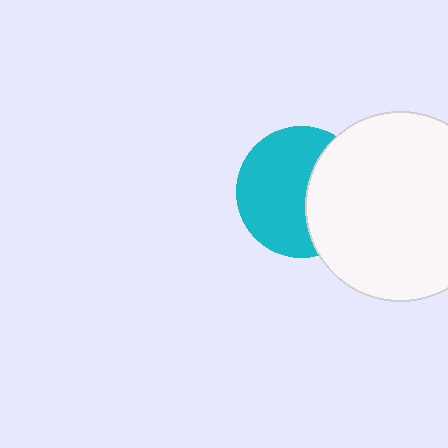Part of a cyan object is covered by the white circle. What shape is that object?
It is a circle.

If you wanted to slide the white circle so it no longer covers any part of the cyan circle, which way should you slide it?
Slide it right — that is the most direct way to separate the two shapes.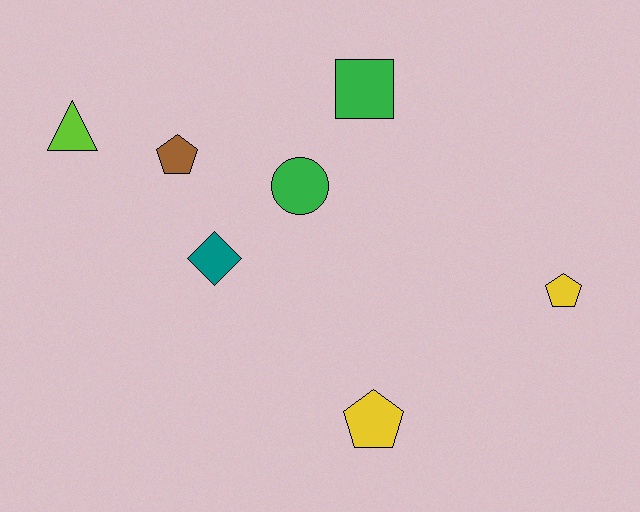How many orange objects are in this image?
There are no orange objects.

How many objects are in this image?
There are 7 objects.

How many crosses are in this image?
There are no crosses.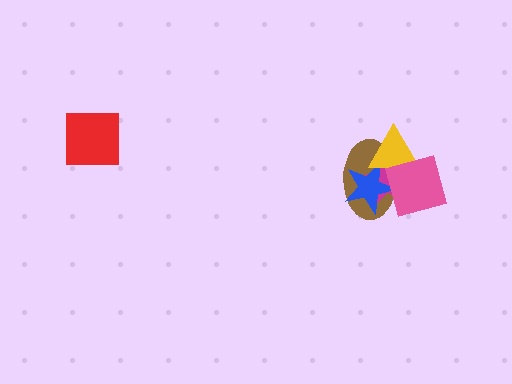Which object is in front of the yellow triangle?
The pink square is in front of the yellow triangle.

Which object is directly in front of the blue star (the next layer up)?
The yellow triangle is directly in front of the blue star.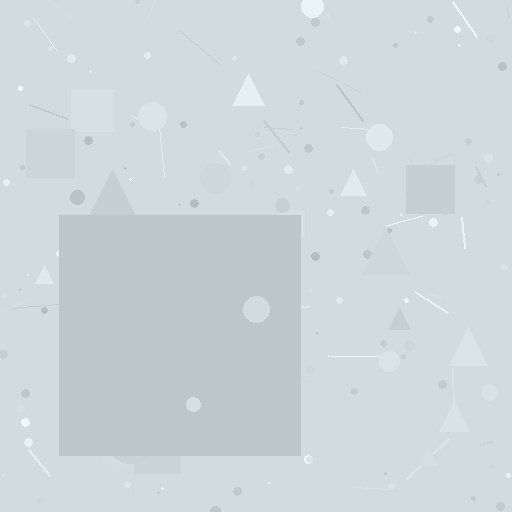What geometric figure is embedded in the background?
A square is embedded in the background.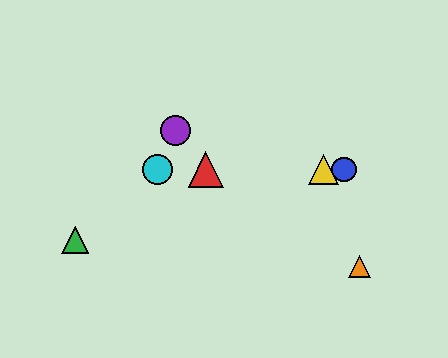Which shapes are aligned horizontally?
The red triangle, the blue circle, the yellow triangle, the cyan circle are aligned horizontally.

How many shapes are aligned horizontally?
4 shapes (the red triangle, the blue circle, the yellow triangle, the cyan circle) are aligned horizontally.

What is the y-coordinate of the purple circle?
The purple circle is at y≈131.